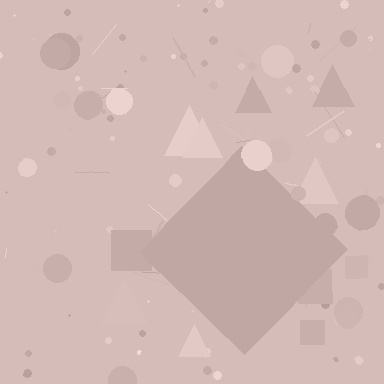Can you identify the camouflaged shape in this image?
The camouflaged shape is a diamond.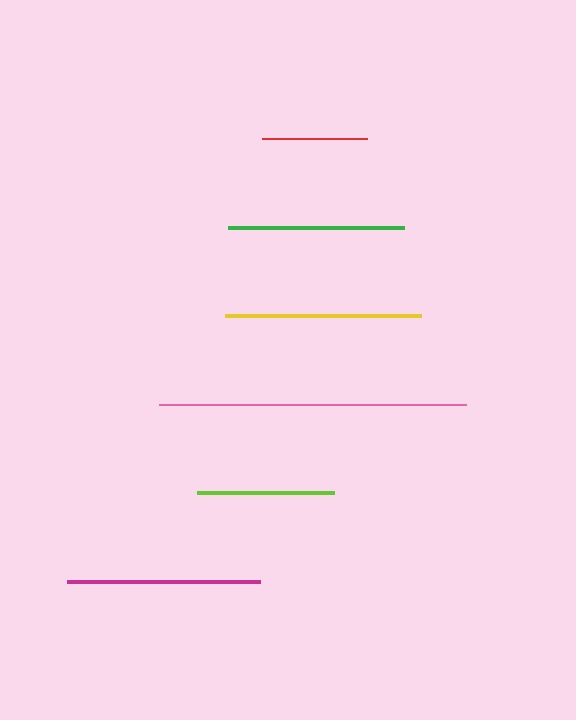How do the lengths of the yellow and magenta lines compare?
The yellow and magenta lines are approximately the same length.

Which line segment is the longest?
The pink line is the longest at approximately 307 pixels.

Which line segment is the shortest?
The red line is the shortest at approximately 105 pixels.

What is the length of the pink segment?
The pink segment is approximately 307 pixels long.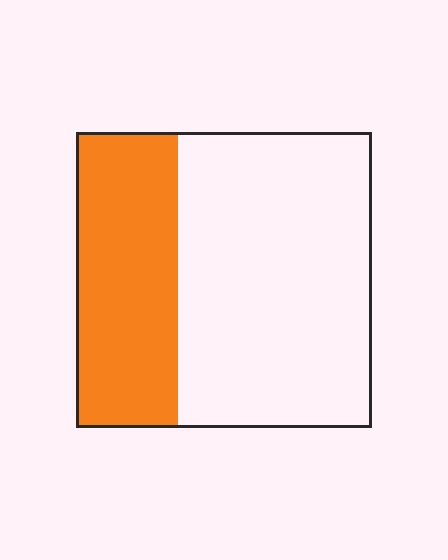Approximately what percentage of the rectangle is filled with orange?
Approximately 35%.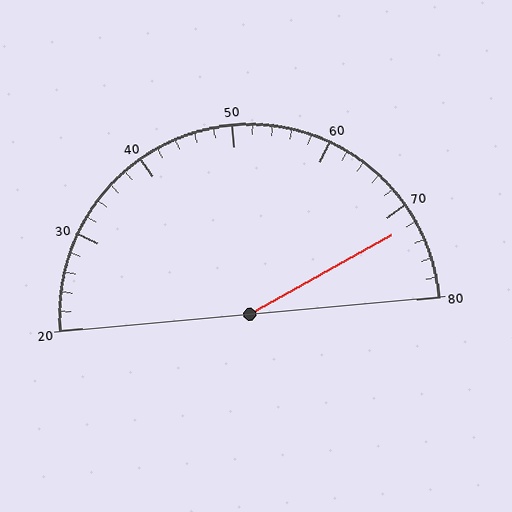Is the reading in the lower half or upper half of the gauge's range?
The reading is in the upper half of the range (20 to 80).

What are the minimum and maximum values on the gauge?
The gauge ranges from 20 to 80.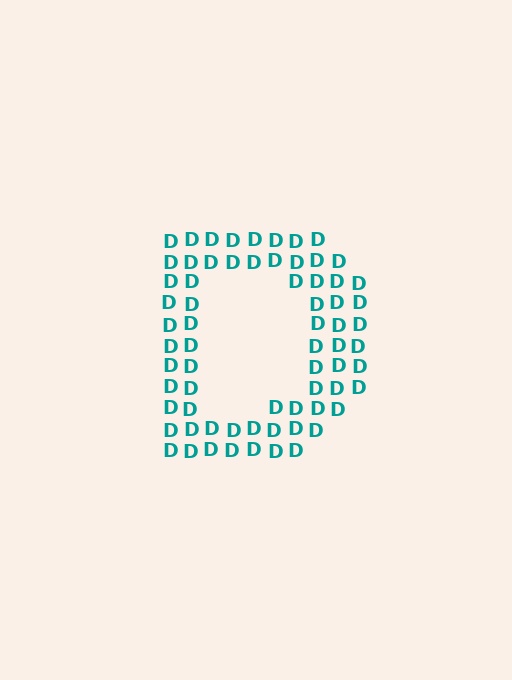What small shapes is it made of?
It is made of small letter D's.